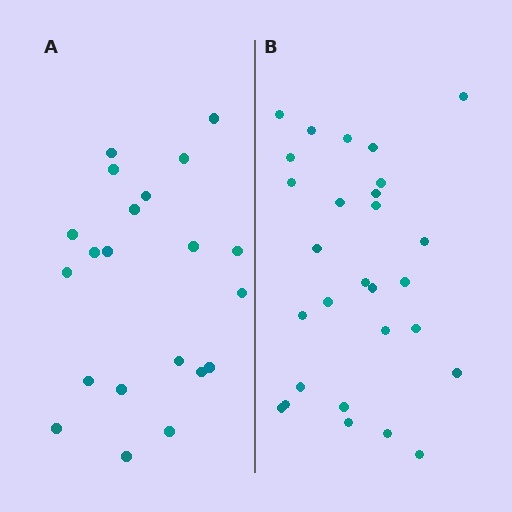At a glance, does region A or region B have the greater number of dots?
Region B (the right region) has more dots.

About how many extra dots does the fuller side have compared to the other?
Region B has roughly 8 or so more dots than region A.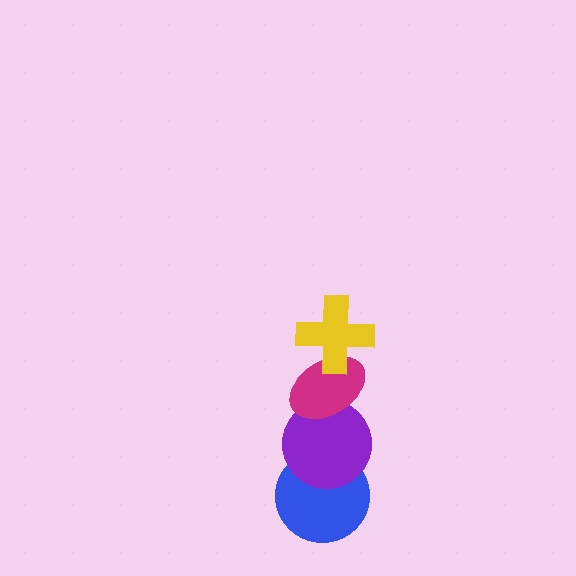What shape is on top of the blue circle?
The purple circle is on top of the blue circle.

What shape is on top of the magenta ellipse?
The yellow cross is on top of the magenta ellipse.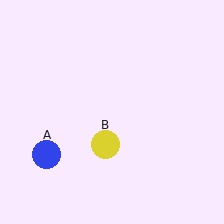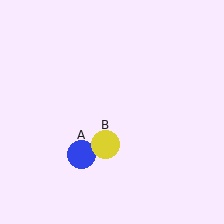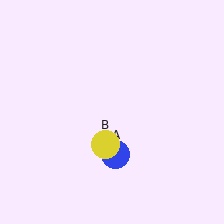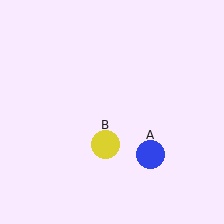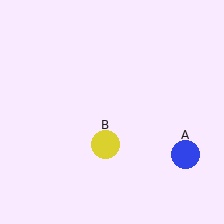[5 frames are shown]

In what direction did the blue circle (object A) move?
The blue circle (object A) moved right.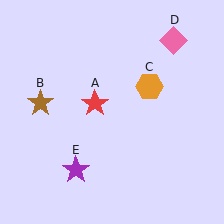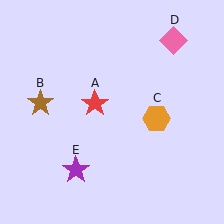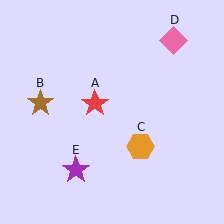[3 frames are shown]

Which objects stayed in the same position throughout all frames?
Red star (object A) and brown star (object B) and pink diamond (object D) and purple star (object E) remained stationary.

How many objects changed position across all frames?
1 object changed position: orange hexagon (object C).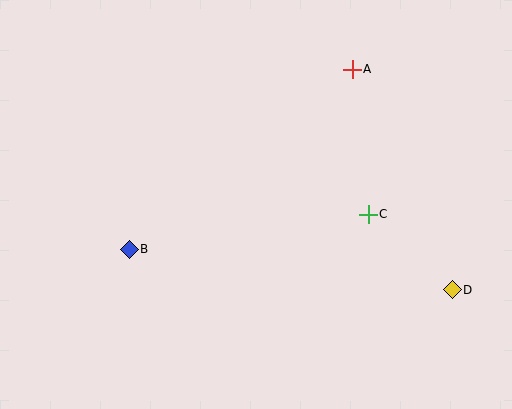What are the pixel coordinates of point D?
Point D is at (452, 290).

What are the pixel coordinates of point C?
Point C is at (368, 214).